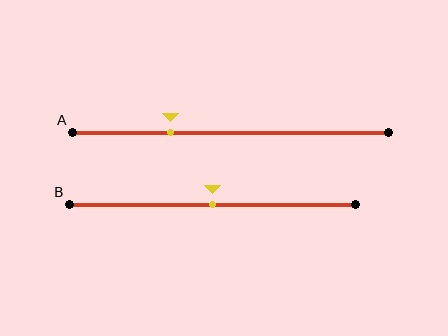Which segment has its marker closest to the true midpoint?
Segment B has its marker closest to the true midpoint.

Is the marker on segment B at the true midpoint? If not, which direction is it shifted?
Yes, the marker on segment B is at the true midpoint.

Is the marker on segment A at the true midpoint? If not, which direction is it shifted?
No, the marker on segment A is shifted to the left by about 19% of the segment length.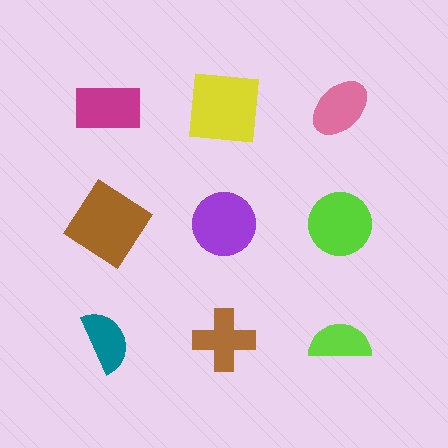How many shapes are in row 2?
3 shapes.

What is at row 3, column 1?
A teal semicircle.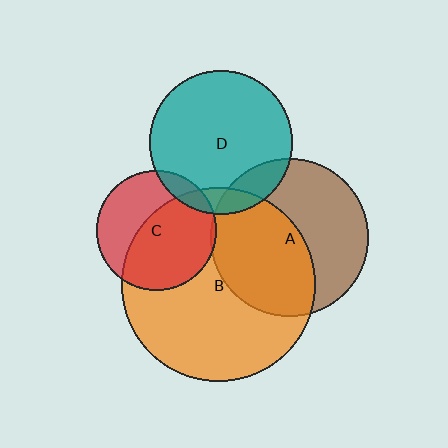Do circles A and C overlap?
Yes.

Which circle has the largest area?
Circle B (orange).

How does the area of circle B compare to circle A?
Approximately 1.5 times.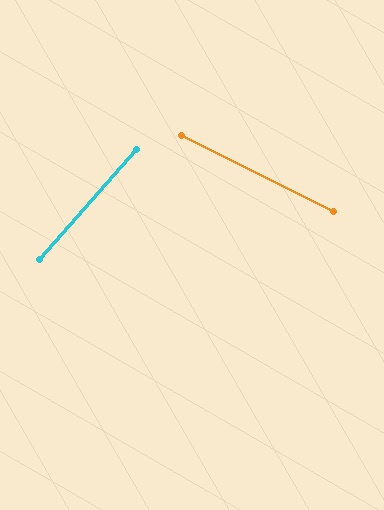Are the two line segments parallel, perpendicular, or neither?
Neither parallel nor perpendicular — they differ by about 75°.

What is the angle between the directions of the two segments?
Approximately 75 degrees.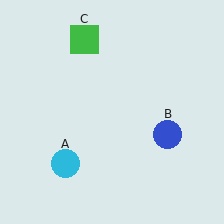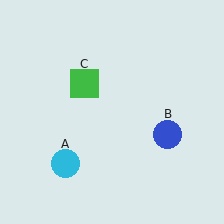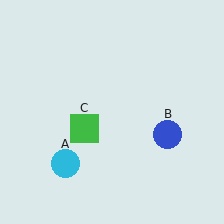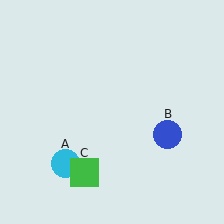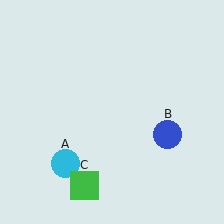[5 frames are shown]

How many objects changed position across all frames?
1 object changed position: green square (object C).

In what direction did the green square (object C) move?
The green square (object C) moved down.